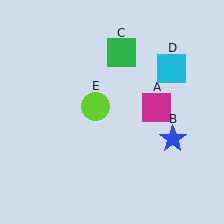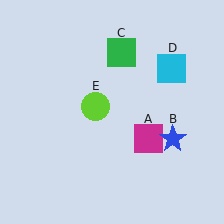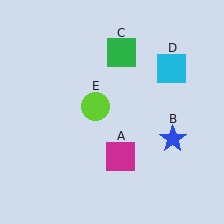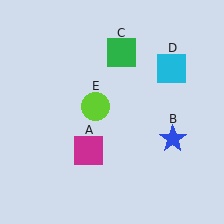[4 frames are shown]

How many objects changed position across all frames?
1 object changed position: magenta square (object A).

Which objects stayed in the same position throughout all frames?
Blue star (object B) and green square (object C) and cyan square (object D) and lime circle (object E) remained stationary.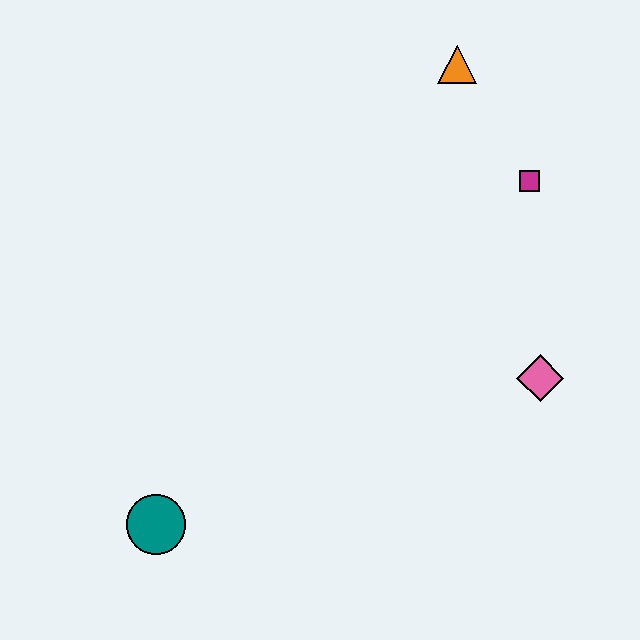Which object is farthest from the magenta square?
The teal circle is farthest from the magenta square.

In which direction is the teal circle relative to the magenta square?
The teal circle is to the left of the magenta square.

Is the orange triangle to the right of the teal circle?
Yes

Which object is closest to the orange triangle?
The magenta square is closest to the orange triangle.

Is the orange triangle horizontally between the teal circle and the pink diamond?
Yes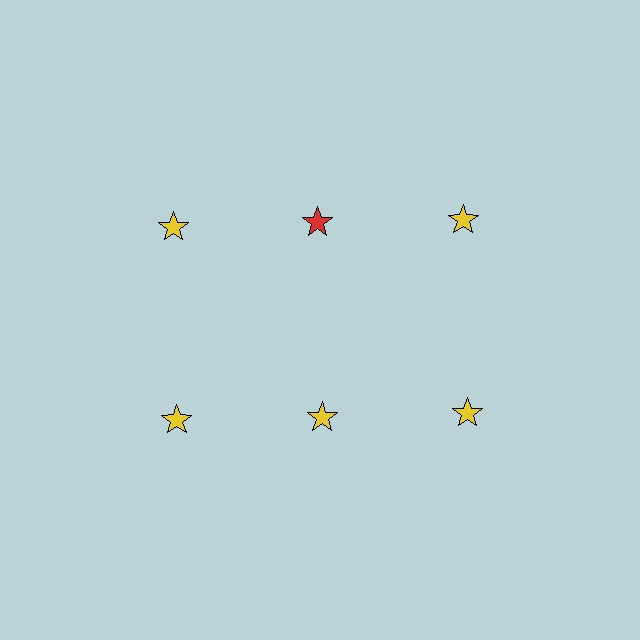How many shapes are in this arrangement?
There are 6 shapes arranged in a grid pattern.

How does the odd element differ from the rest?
It has a different color: red instead of yellow.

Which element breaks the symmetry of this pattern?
The red star in the top row, second from left column breaks the symmetry. All other shapes are yellow stars.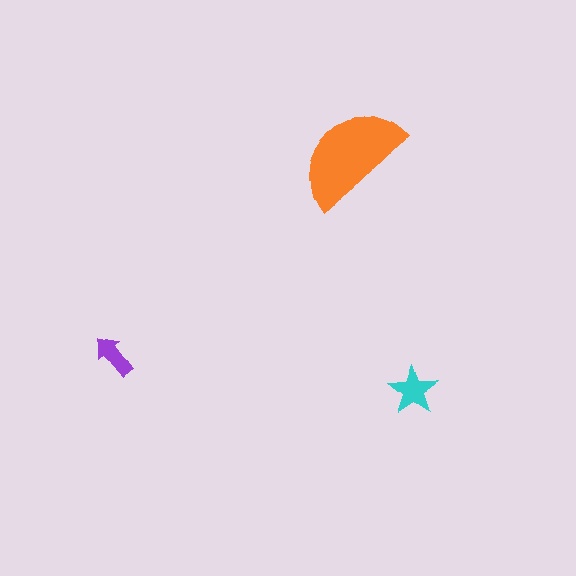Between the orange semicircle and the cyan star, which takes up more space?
The orange semicircle.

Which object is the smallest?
The purple arrow.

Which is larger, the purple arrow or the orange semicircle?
The orange semicircle.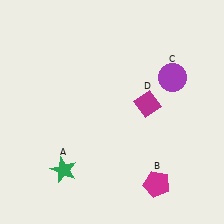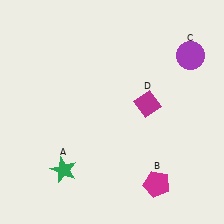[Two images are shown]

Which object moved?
The purple circle (C) moved up.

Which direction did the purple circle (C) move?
The purple circle (C) moved up.